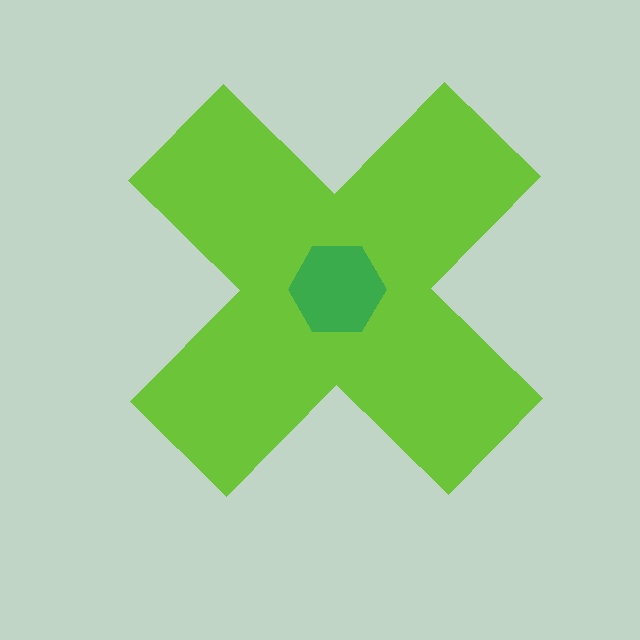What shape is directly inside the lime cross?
The green hexagon.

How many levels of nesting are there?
2.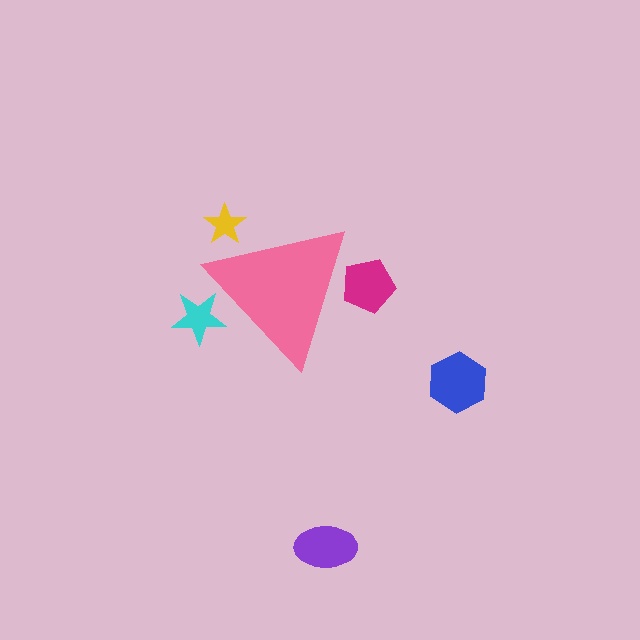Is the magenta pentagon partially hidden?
Yes, the magenta pentagon is partially hidden behind the pink triangle.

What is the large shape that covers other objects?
A pink triangle.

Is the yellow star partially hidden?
Yes, the yellow star is partially hidden behind the pink triangle.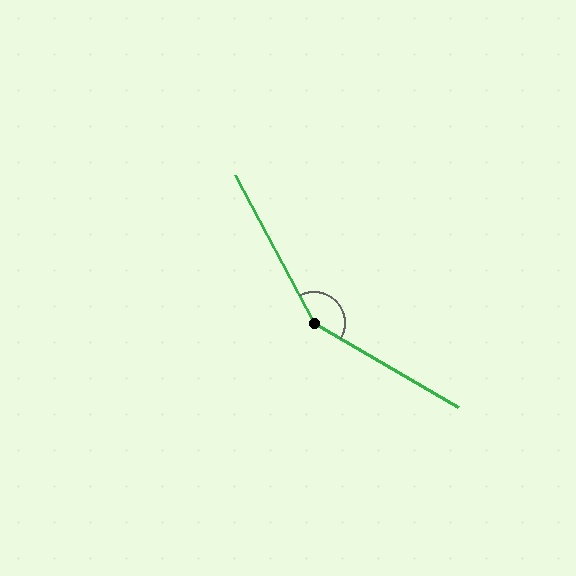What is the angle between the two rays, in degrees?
Approximately 148 degrees.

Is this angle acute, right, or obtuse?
It is obtuse.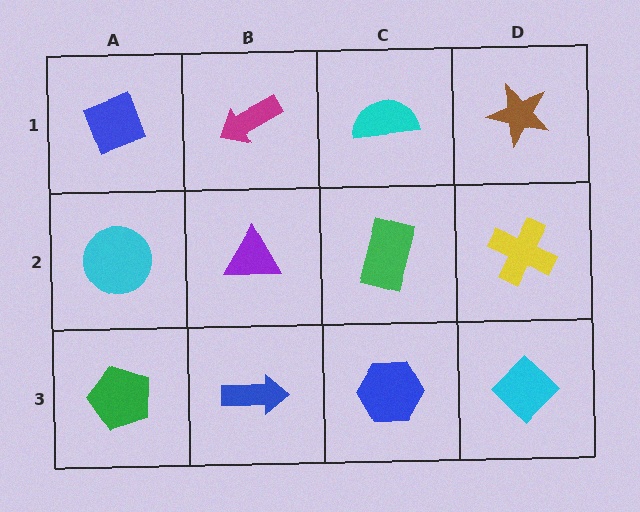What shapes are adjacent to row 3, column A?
A cyan circle (row 2, column A), a blue arrow (row 3, column B).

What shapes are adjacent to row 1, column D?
A yellow cross (row 2, column D), a cyan semicircle (row 1, column C).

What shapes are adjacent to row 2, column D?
A brown star (row 1, column D), a cyan diamond (row 3, column D), a green rectangle (row 2, column C).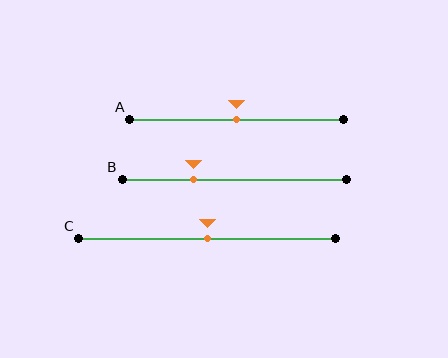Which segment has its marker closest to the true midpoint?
Segment A has its marker closest to the true midpoint.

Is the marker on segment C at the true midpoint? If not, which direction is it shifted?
Yes, the marker on segment C is at the true midpoint.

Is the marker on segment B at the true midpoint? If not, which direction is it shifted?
No, the marker on segment B is shifted to the left by about 18% of the segment length.